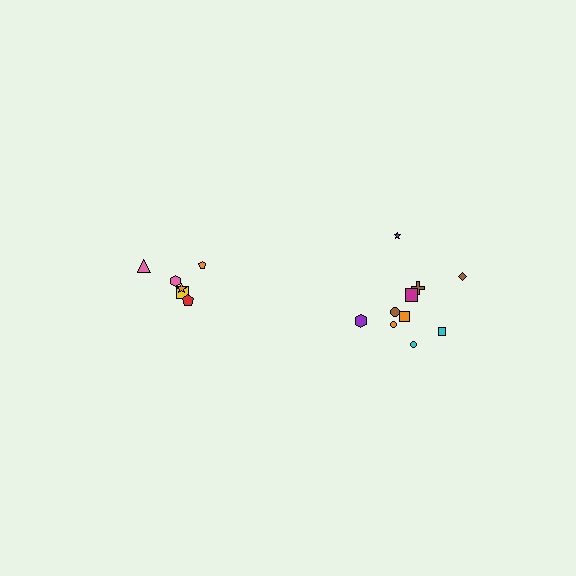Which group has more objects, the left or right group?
The right group.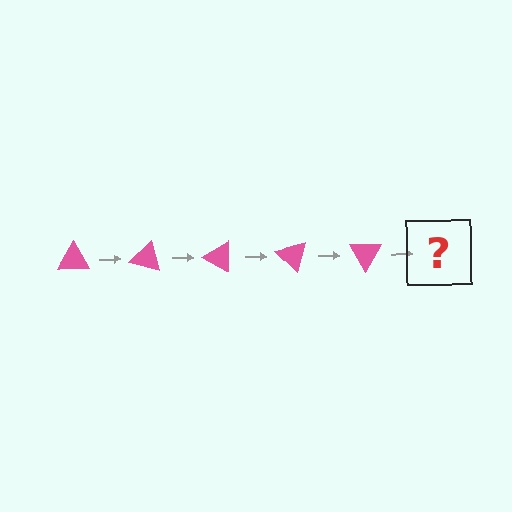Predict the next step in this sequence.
The next step is a pink triangle rotated 75 degrees.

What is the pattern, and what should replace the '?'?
The pattern is that the triangle rotates 15 degrees each step. The '?' should be a pink triangle rotated 75 degrees.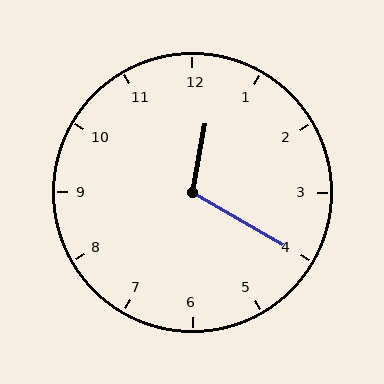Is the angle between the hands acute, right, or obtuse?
It is obtuse.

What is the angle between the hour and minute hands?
Approximately 110 degrees.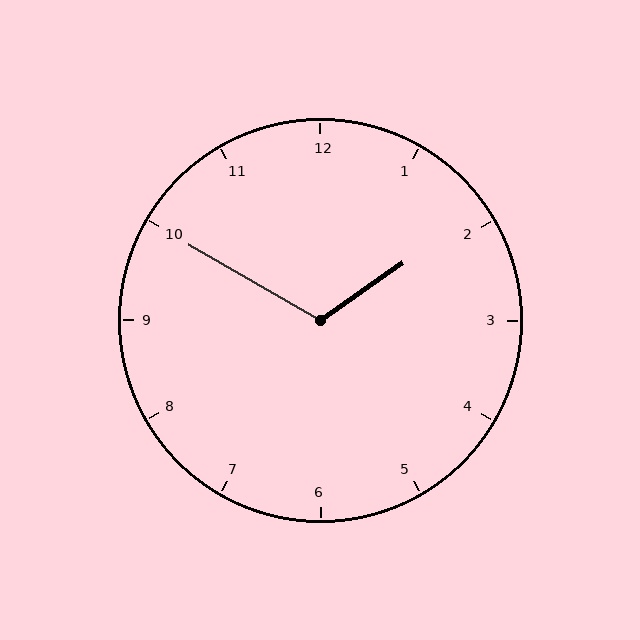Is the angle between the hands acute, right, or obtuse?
It is obtuse.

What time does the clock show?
1:50.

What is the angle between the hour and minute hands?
Approximately 115 degrees.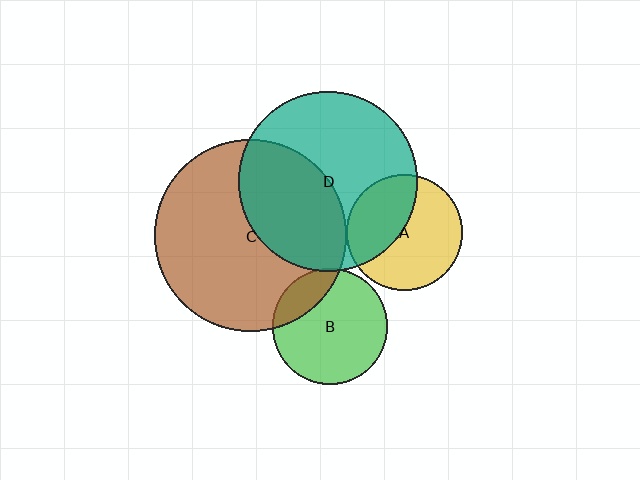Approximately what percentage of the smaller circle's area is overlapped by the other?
Approximately 40%.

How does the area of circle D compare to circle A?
Approximately 2.4 times.